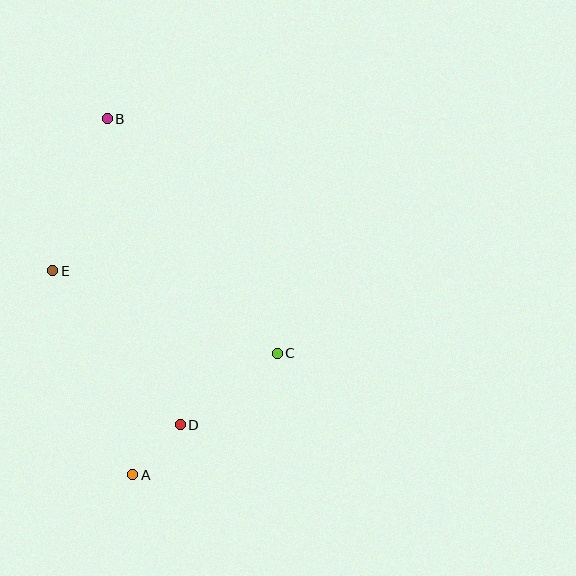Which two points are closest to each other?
Points A and D are closest to each other.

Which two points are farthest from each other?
Points A and B are farthest from each other.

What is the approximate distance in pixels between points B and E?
The distance between B and E is approximately 162 pixels.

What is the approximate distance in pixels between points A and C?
The distance between A and C is approximately 189 pixels.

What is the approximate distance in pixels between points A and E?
The distance between A and E is approximately 219 pixels.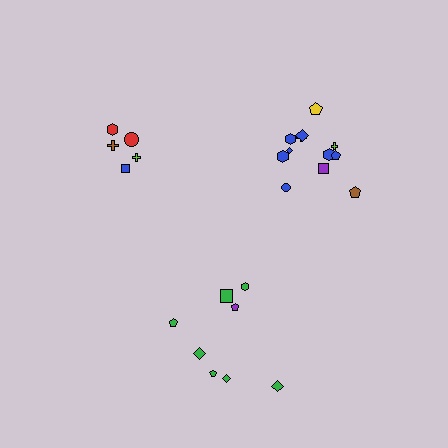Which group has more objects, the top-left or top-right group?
The top-right group.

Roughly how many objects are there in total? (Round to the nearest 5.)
Roughly 25 objects in total.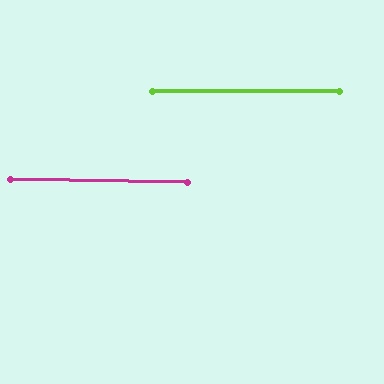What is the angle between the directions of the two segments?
Approximately 1 degree.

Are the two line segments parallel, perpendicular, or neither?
Parallel — their directions differ by only 1.0°.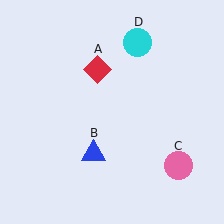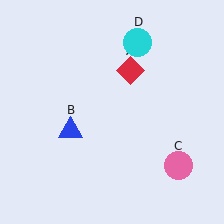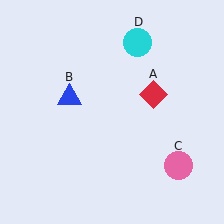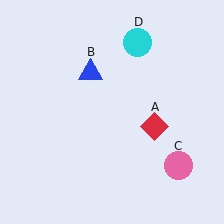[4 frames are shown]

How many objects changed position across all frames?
2 objects changed position: red diamond (object A), blue triangle (object B).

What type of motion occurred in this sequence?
The red diamond (object A), blue triangle (object B) rotated clockwise around the center of the scene.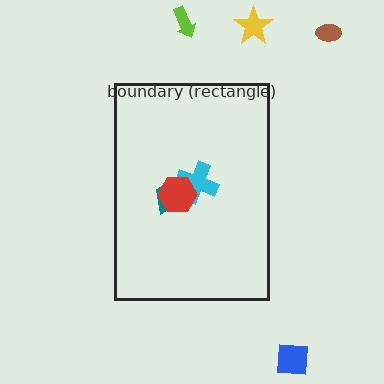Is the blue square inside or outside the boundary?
Outside.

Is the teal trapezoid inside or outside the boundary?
Inside.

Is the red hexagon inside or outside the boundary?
Inside.